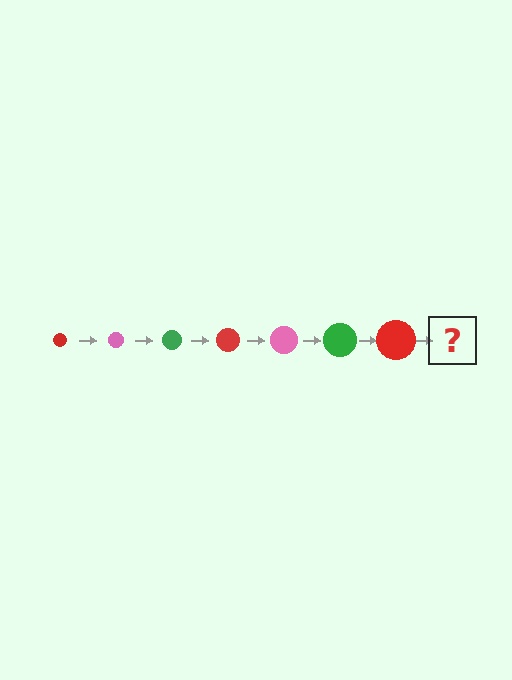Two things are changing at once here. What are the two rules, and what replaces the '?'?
The two rules are that the circle grows larger each step and the color cycles through red, pink, and green. The '?' should be a pink circle, larger than the previous one.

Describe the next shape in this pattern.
It should be a pink circle, larger than the previous one.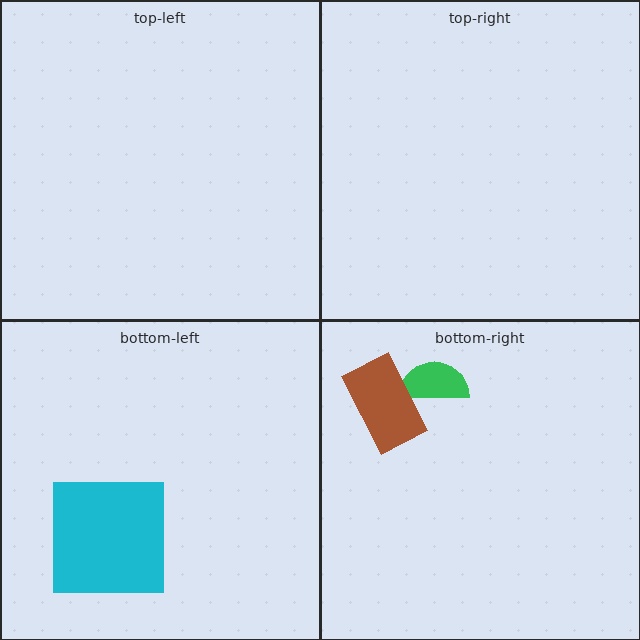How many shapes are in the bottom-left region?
1.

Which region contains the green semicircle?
The bottom-right region.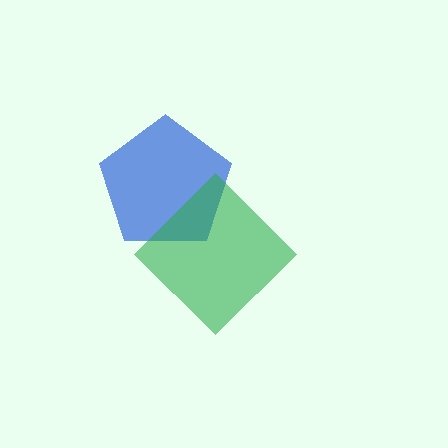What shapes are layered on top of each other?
The layered shapes are: a blue pentagon, a green diamond.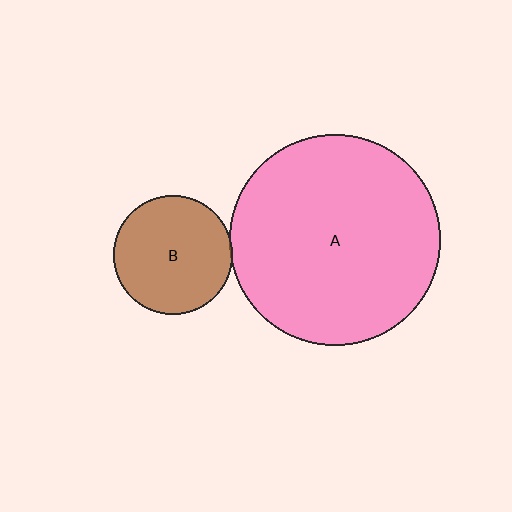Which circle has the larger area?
Circle A (pink).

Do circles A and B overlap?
Yes.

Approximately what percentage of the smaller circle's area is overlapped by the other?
Approximately 5%.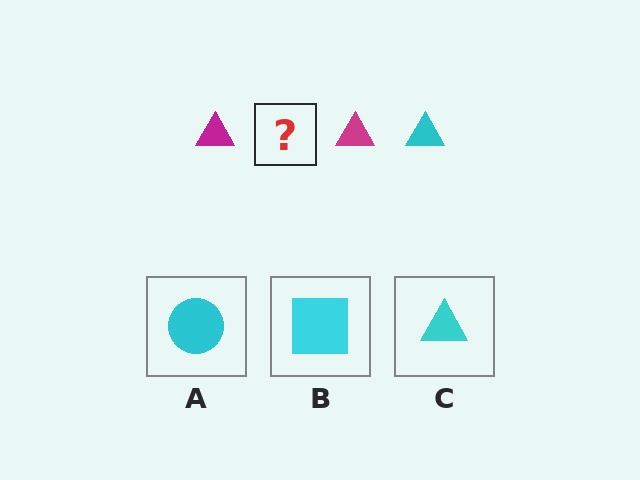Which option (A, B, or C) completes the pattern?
C.